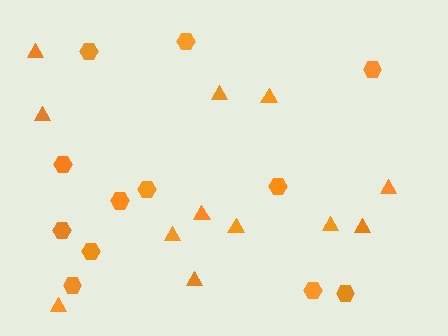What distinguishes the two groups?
There are 2 groups: one group of hexagons (12) and one group of triangles (12).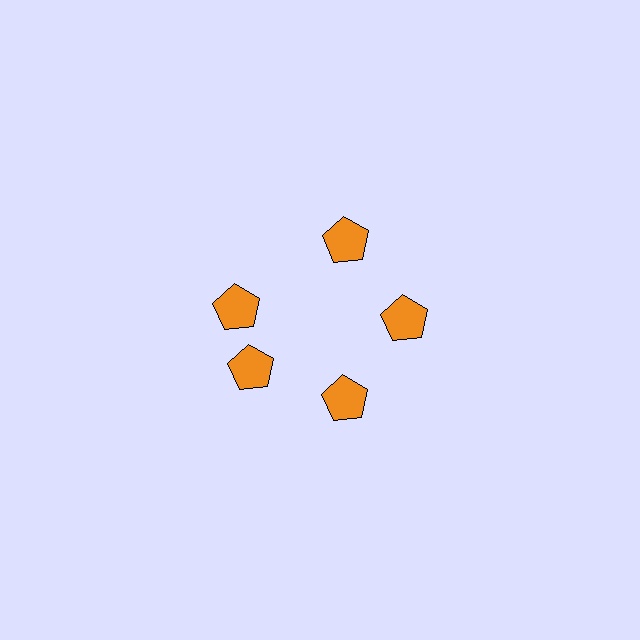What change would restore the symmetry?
The symmetry would be restored by rotating it back into even spacing with its neighbors so that all 5 pentagons sit at equal angles and equal distance from the center.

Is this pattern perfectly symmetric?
No. The 5 orange pentagons are arranged in a ring, but one element near the 10 o'clock position is rotated out of alignment along the ring, breaking the 5-fold rotational symmetry.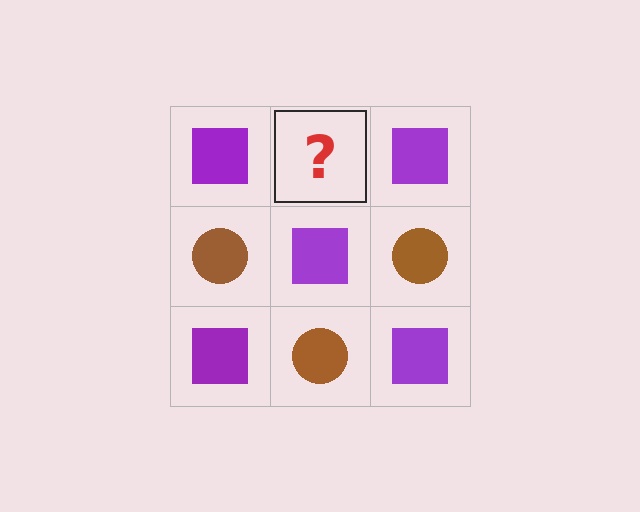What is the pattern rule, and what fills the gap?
The rule is that it alternates purple square and brown circle in a checkerboard pattern. The gap should be filled with a brown circle.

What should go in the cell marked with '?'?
The missing cell should contain a brown circle.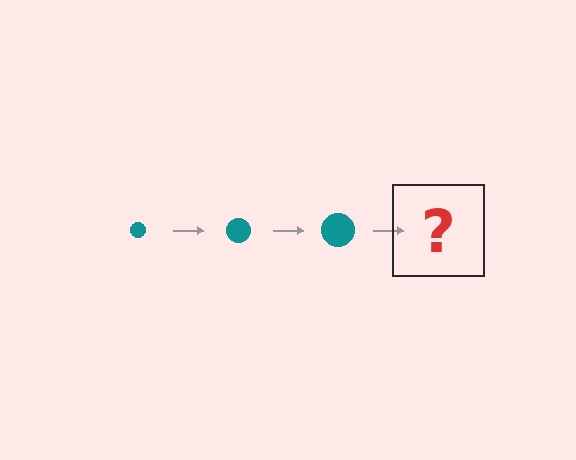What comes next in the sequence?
The next element should be a teal circle, larger than the previous one.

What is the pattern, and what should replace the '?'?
The pattern is that the circle gets progressively larger each step. The '?' should be a teal circle, larger than the previous one.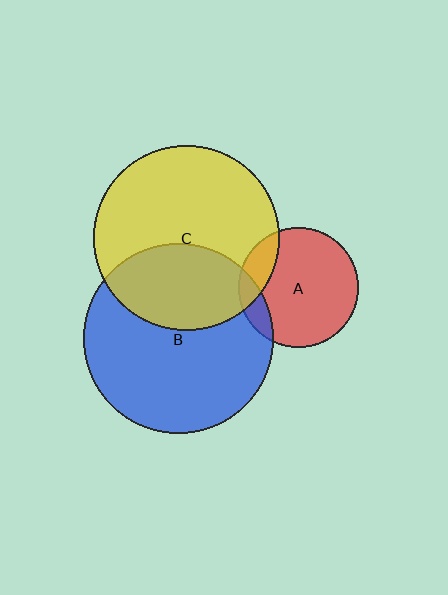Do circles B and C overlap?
Yes.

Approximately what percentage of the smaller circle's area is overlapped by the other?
Approximately 35%.